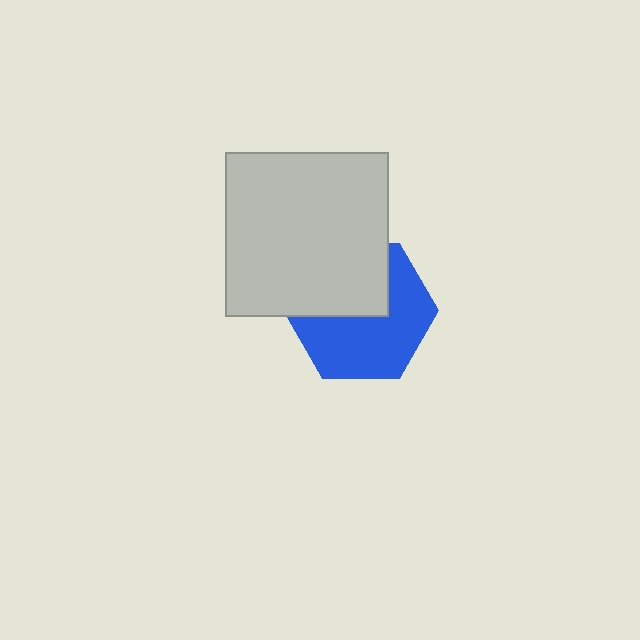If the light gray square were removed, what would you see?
You would see the complete blue hexagon.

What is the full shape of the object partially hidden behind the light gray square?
The partially hidden object is a blue hexagon.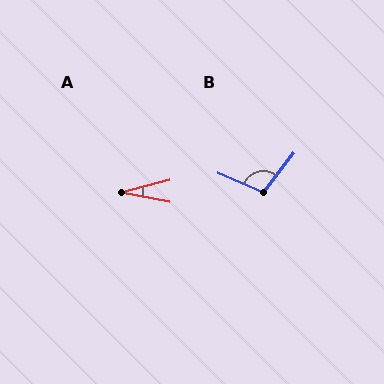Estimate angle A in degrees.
Approximately 25 degrees.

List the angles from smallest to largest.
A (25°), B (104°).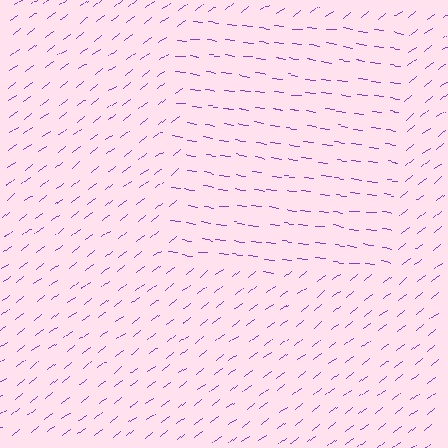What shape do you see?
I see a rectangle.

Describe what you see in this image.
The image is filled with small purple line segments. A rectangle region in the image has lines oriented differently from the surrounding lines, creating a visible texture boundary.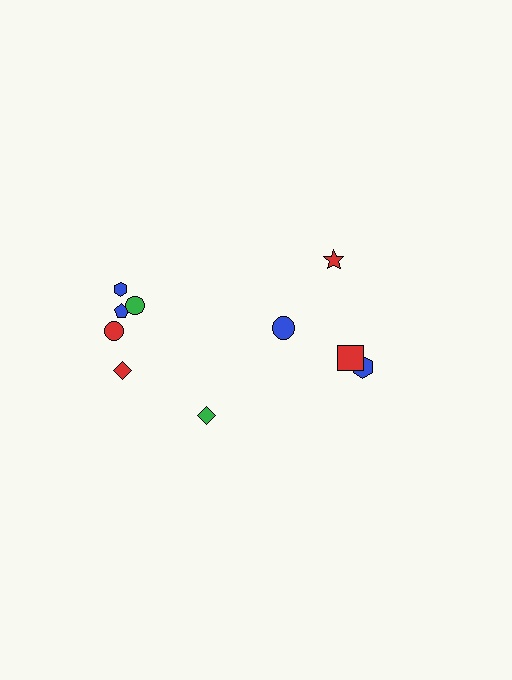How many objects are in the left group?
There are 6 objects.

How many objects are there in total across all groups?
There are 10 objects.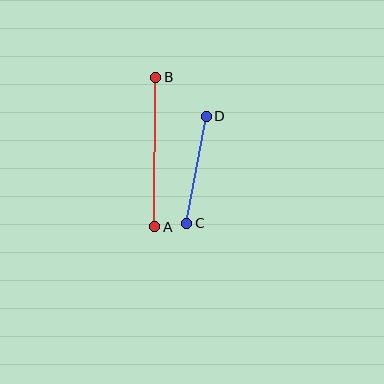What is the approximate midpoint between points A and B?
The midpoint is at approximately (155, 152) pixels.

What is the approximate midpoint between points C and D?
The midpoint is at approximately (196, 170) pixels.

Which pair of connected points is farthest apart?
Points A and B are farthest apart.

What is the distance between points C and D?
The distance is approximately 109 pixels.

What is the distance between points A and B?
The distance is approximately 150 pixels.